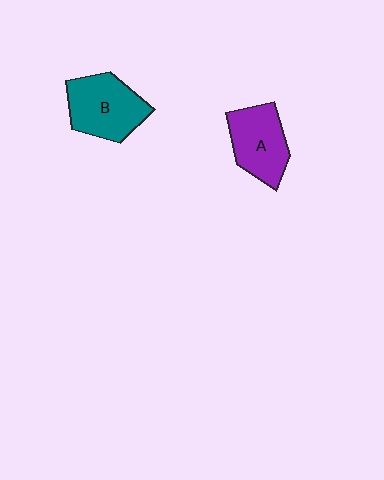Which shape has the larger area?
Shape B (teal).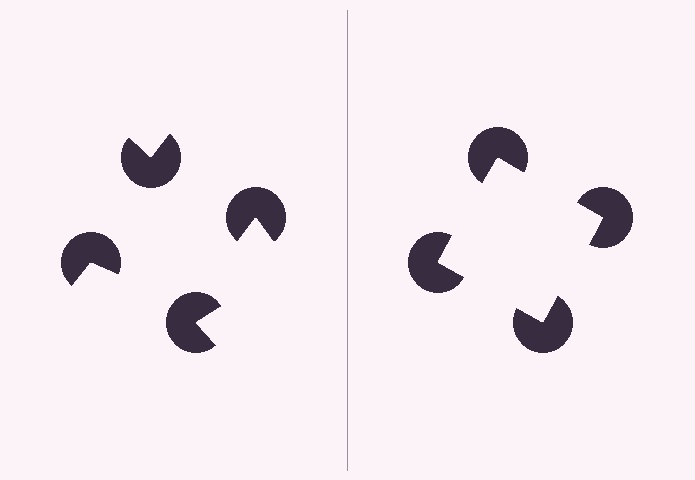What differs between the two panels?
The pac-man discs are positioned identically on both sides; only the wedge orientations differ. On the right they align to a square; on the left they are misaligned.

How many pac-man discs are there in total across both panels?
8 — 4 on each side.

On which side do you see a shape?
An illusory square appears on the right side. On the left side the wedge cuts are rotated, so no coherent shape forms.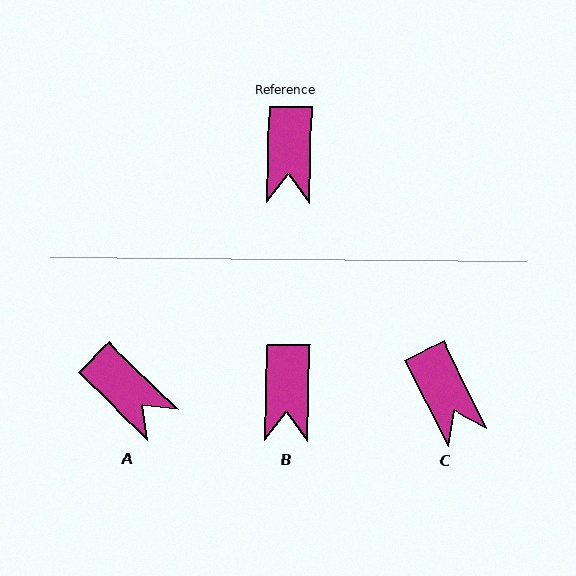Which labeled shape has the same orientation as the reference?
B.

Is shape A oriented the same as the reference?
No, it is off by about 47 degrees.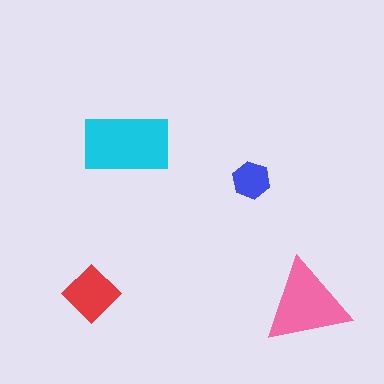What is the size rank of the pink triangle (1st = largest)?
2nd.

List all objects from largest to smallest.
The cyan rectangle, the pink triangle, the red diamond, the blue hexagon.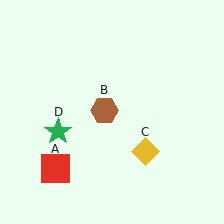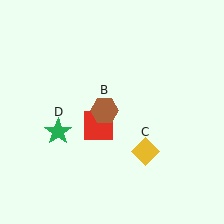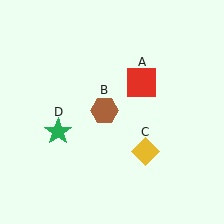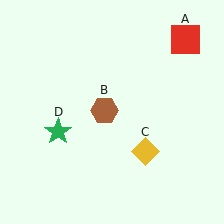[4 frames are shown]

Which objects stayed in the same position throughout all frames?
Brown hexagon (object B) and yellow diamond (object C) and green star (object D) remained stationary.